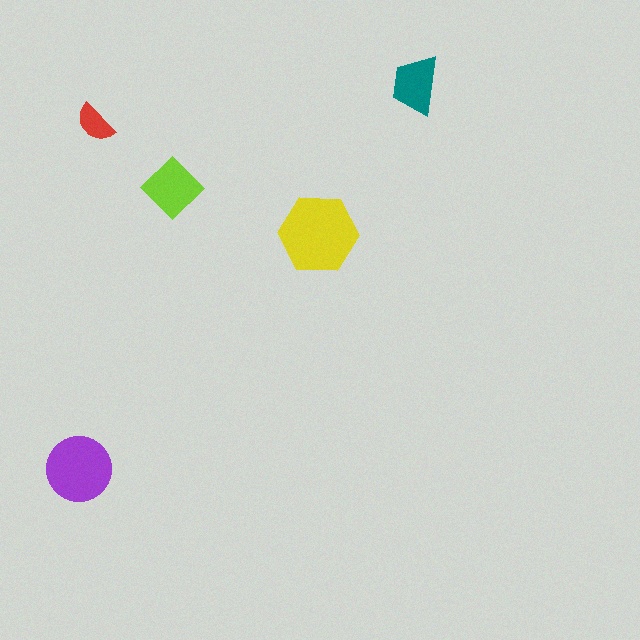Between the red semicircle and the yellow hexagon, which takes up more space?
The yellow hexagon.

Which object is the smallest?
The red semicircle.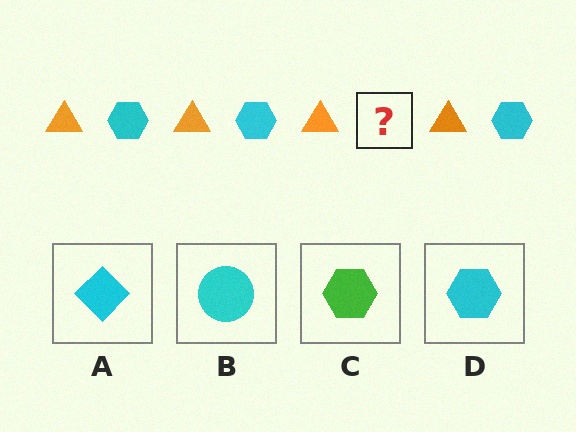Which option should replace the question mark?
Option D.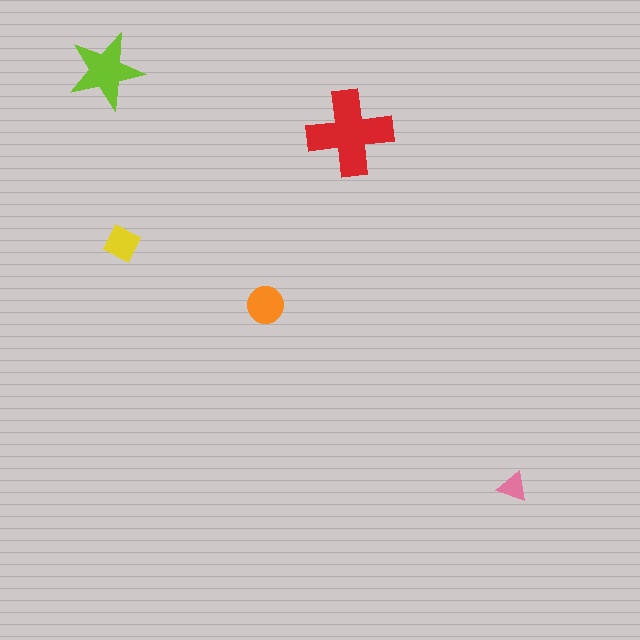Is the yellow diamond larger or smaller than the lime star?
Smaller.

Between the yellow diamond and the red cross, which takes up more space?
The red cross.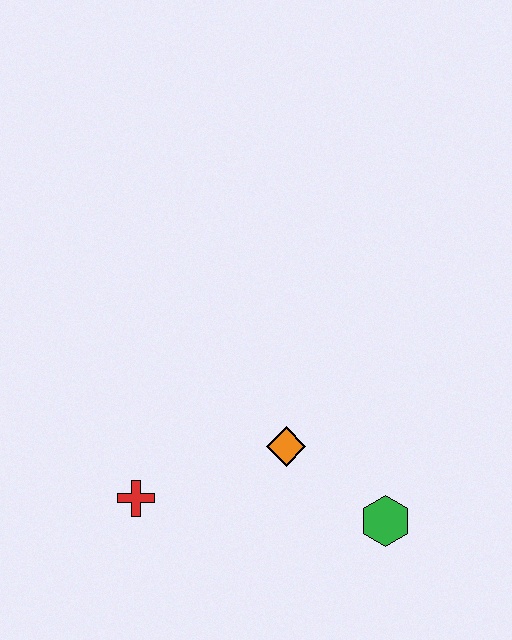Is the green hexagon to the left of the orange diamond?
No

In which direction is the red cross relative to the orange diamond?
The red cross is to the left of the orange diamond.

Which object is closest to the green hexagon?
The orange diamond is closest to the green hexagon.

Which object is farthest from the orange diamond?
The red cross is farthest from the orange diamond.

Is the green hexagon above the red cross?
No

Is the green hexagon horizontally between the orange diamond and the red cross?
No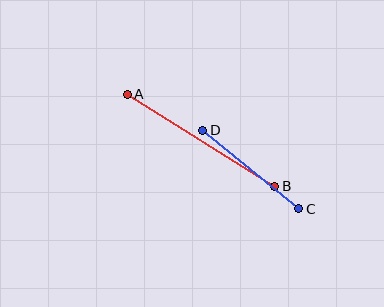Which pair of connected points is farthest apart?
Points A and B are farthest apart.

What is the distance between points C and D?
The distance is approximately 124 pixels.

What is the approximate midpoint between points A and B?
The midpoint is at approximately (201, 140) pixels.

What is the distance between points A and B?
The distance is approximately 174 pixels.